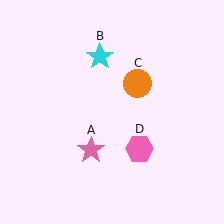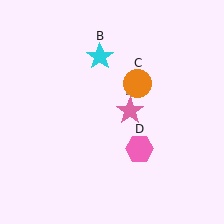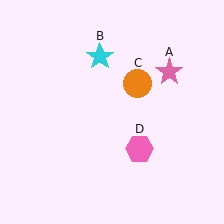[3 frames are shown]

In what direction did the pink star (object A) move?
The pink star (object A) moved up and to the right.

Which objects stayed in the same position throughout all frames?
Cyan star (object B) and orange circle (object C) and pink hexagon (object D) remained stationary.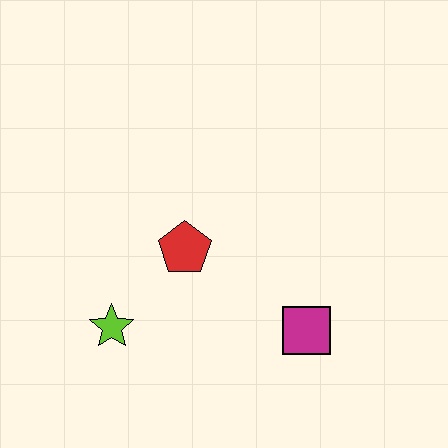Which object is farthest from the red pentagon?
The magenta square is farthest from the red pentagon.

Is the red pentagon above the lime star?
Yes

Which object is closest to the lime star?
The red pentagon is closest to the lime star.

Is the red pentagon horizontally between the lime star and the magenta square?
Yes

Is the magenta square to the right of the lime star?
Yes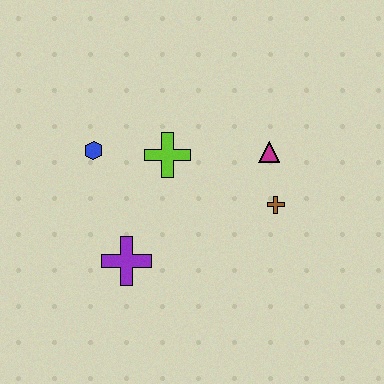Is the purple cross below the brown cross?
Yes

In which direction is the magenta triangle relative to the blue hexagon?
The magenta triangle is to the right of the blue hexagon.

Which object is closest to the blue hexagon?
The lime cross is closest to the blue hexagon.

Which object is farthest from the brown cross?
The blue hexagon is farthest from the brown cross.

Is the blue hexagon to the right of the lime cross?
No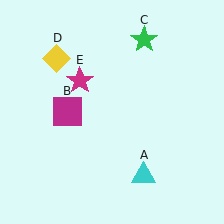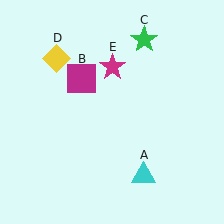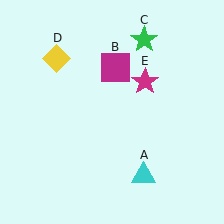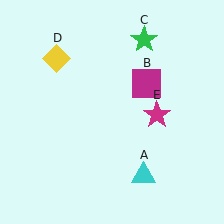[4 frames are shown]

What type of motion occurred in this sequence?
The magenta square (object B), magenta star (object E) rotated clockwise around the center of the scene.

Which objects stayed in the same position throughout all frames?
Cyan triangle (object A) and green star (object C) and yellow diamond (object D) remained stationary.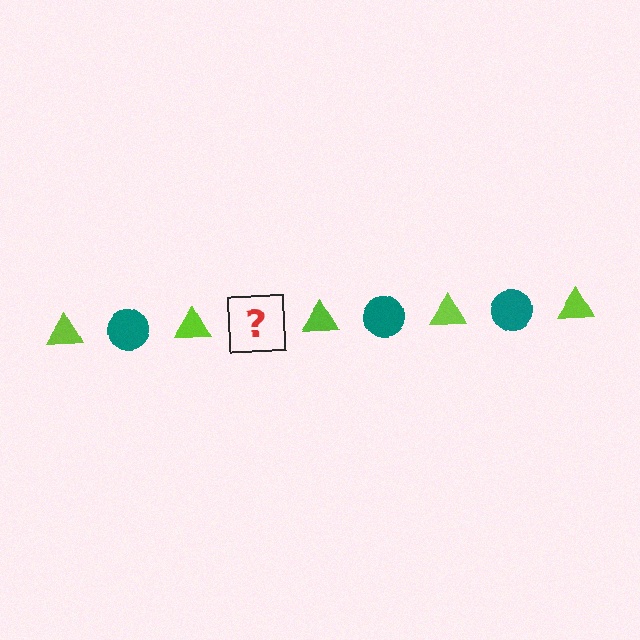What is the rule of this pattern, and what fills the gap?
The rule is that the pattern alternates between lime triangle and teal circle. The gap should be filled with a teal circle.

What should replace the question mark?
The question mark should be replaced with a teal circle.